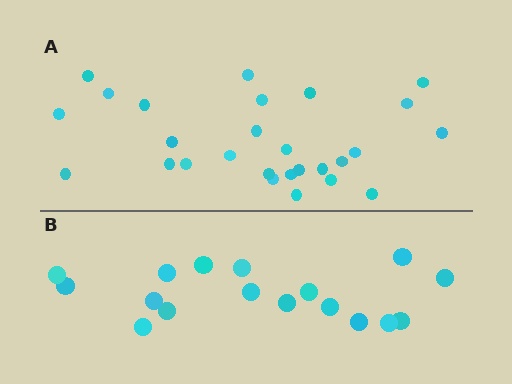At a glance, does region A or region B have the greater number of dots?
Region A (the top region) has more dots.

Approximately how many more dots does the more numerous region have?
Region A has roughly 10 or so more dots than region B.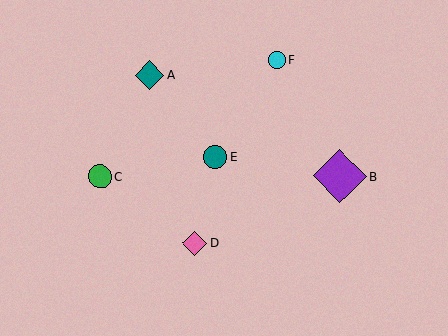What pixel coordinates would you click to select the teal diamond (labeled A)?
Click at (150, 75) to select the teal diamond A.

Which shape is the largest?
The purple diamond (labeled B) is the largest.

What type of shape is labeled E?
Shape E is a teal circle.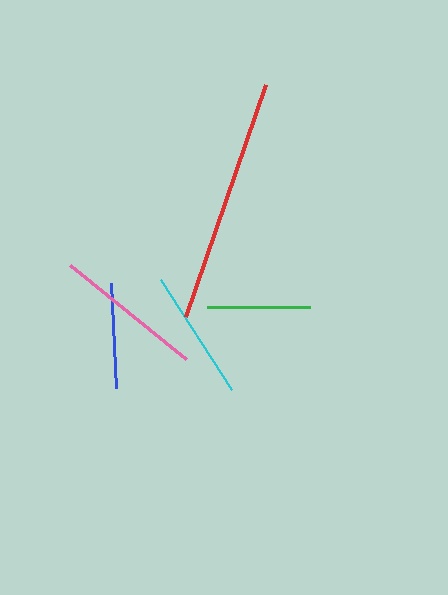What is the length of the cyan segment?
The cyan segment is approximately 130 pixels long.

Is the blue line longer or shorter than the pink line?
The pink line is longer than the blue line.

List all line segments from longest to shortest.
From longest to shortest: red, pink, cyan, blue, green.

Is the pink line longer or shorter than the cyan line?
The pink line is longer than the cyan line.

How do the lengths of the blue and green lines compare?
The blue and green lines are approximately the same length.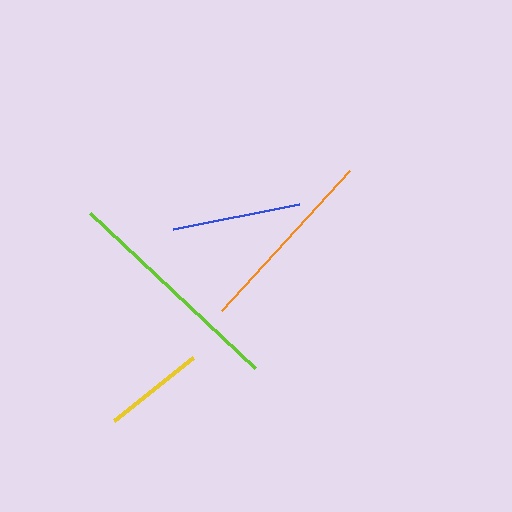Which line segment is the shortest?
The yellow line is the shortest at approximately 101 pixels.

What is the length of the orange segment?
The orange segment is approximately 190 pixels long.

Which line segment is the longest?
The lime line is the longest at approximately 226 pixels.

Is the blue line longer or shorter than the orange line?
The orange line is longer than the blue line.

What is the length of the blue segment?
The blue segment is approximately 129 pixels long.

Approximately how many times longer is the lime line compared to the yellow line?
The lime line is approximately 2.2 times the length of the yellow line.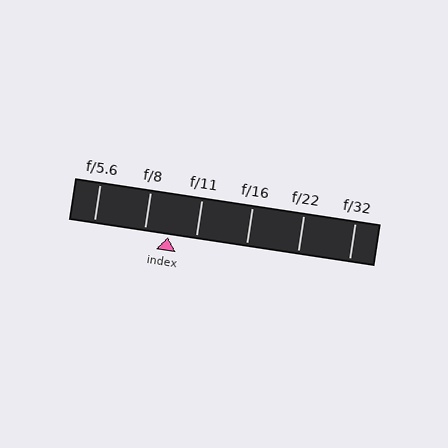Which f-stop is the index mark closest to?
The index mark is closest to f/8.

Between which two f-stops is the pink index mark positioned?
The index mark is between f/8 and f/11.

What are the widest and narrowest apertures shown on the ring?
The widest aperture shown is f/5.6 and the narrowest is f/32.